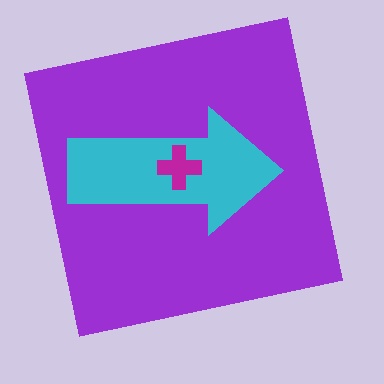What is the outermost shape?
The purple square.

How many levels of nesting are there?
3.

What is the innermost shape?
The magenta cross.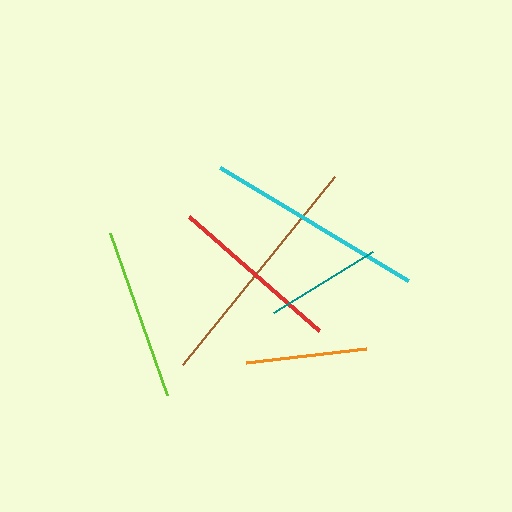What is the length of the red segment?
The red segment is approximately 173 pixels long.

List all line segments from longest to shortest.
From longest to shortest: brown, cyan, red, lime, orange, teal.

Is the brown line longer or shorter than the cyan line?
The brown line is longer than the cyan line.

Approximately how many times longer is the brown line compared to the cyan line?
The brown line is approximately 1.1 times the length of the cyan line.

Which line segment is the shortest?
The teal line is the shortest at approximately 117 pixels.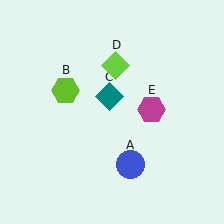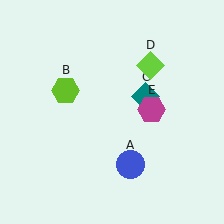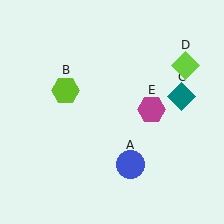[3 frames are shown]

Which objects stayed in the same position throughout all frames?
Blue circle (object A) and lime hexagon (object B) and magenta hexagon (object E) remained stationary.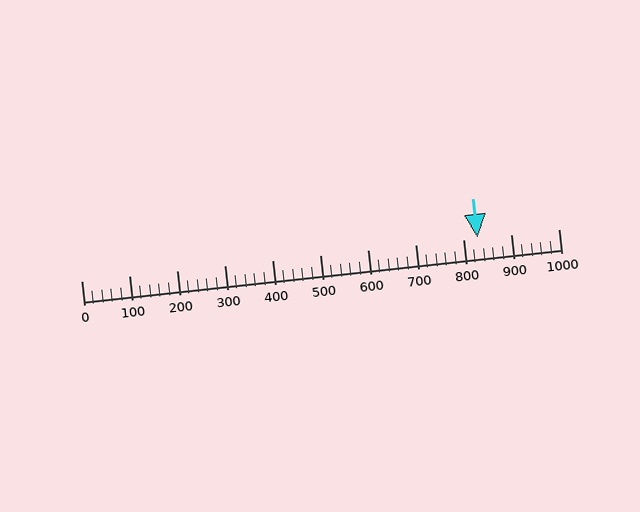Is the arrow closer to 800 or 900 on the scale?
The arrow is closer to 800.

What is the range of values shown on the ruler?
The ruler shows values from 0 to 1000.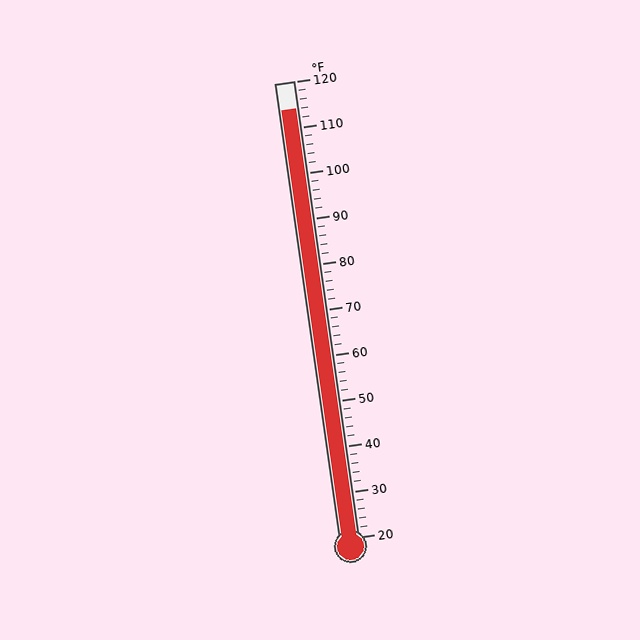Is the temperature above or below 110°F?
The temperature is above 110°F.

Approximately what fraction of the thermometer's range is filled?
The thermometer is filled to approximately 95% of its range.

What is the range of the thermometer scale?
The thermometer scale ranges from 20°F to 120°F.